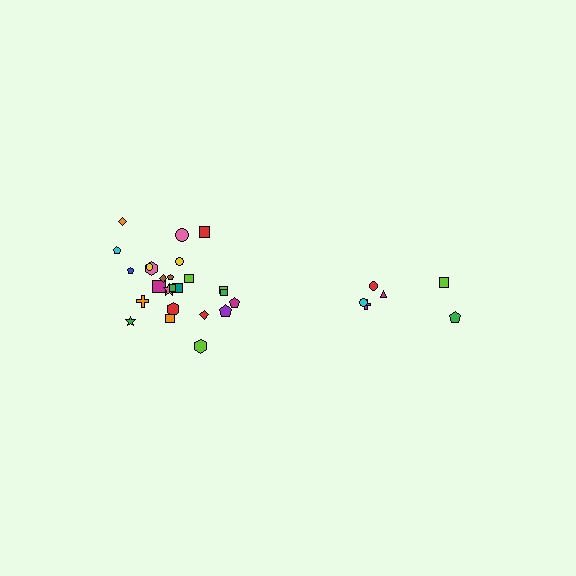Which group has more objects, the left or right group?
The left group.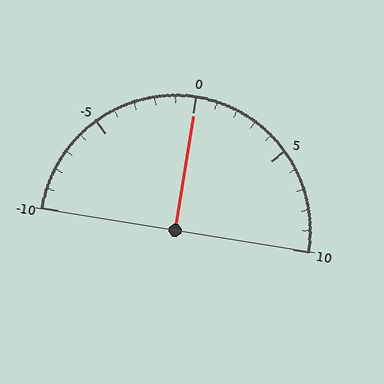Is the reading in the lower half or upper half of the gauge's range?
The reading is in the upper half of the range (-10 to 10).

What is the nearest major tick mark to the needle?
The nearest major tick mark is 0.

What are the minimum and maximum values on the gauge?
The gauge ranges from -10 to 10.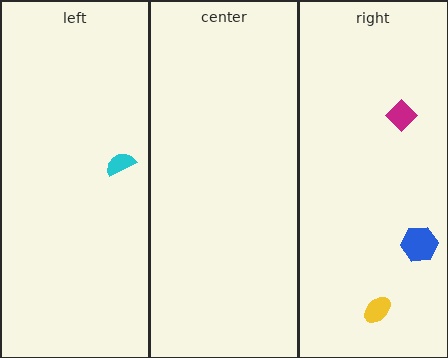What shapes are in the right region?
The magenta diamond, the yellow ellipse, the blue hexagon.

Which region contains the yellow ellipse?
The right region.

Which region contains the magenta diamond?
The right region.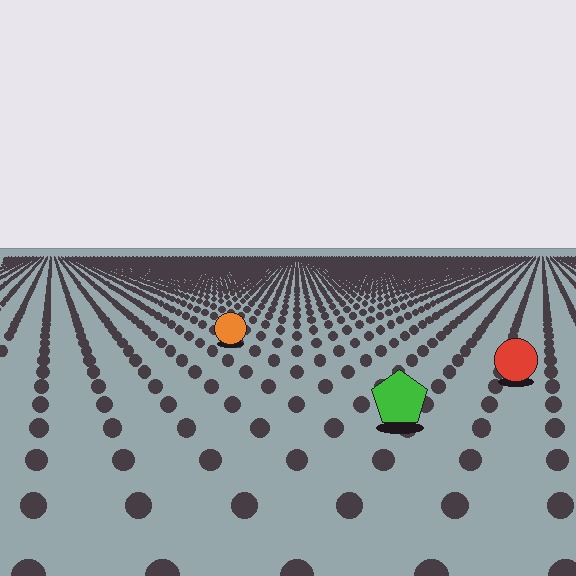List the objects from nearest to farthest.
From nearest to farthest: the green pentagon, the red circle, the orange circle.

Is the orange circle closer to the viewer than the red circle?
No. The red circle is closer — you can tell from the texture gradient: the ground texture is coarser near it.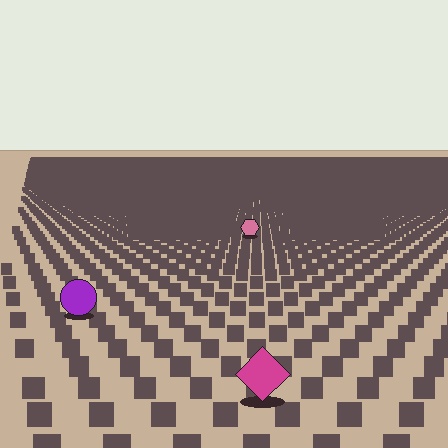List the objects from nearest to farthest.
From nearest to farthest: the magenta diamond, the purple circle, the pink hexagon.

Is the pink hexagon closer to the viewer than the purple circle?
No. The purple circle is closer — you can tell from the texture gradient: the ground texture is coarser near it.